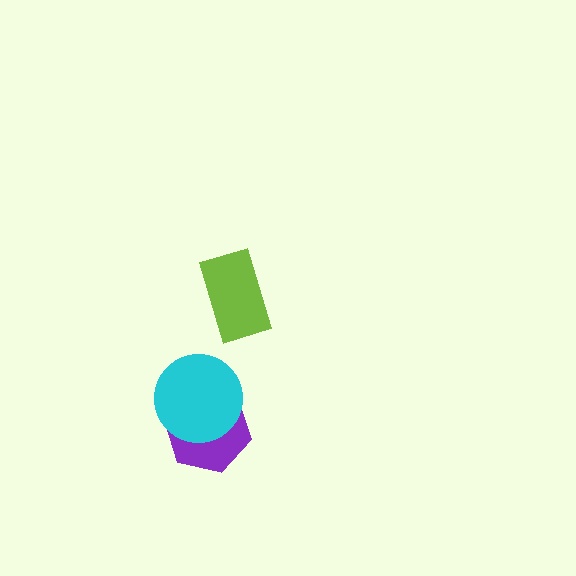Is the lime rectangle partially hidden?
No, no other shape covers it.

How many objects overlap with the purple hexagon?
1 object overlaps with the purple hexagon.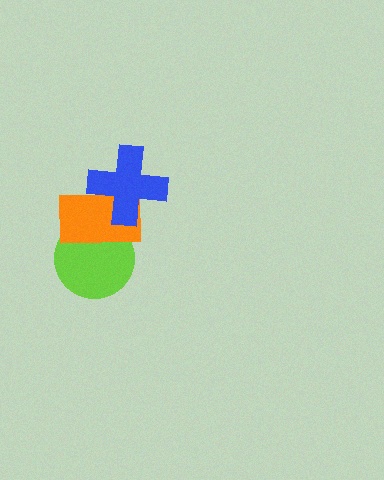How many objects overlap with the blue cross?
1 object overlaps with the blue cross.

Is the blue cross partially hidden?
No, no other shape covers it.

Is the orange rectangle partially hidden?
Yes, it is partially covered by another shape.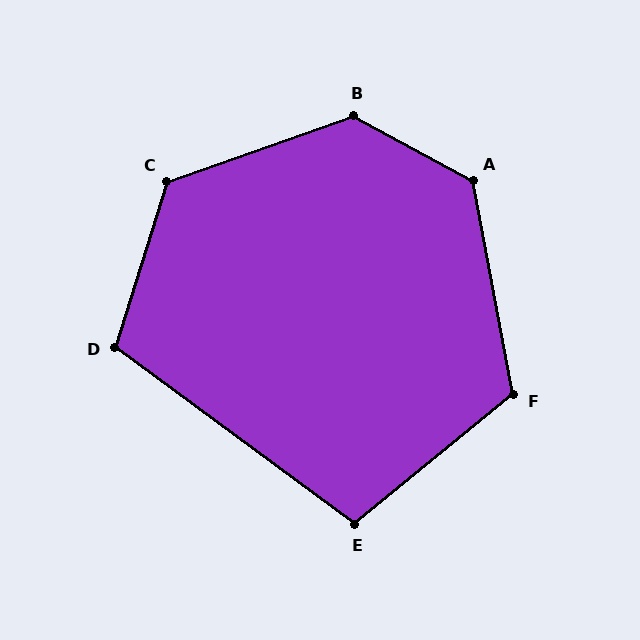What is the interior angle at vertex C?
Approximately 127 degrees (obtuse).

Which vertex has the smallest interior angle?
E, at approximately 104 degrees.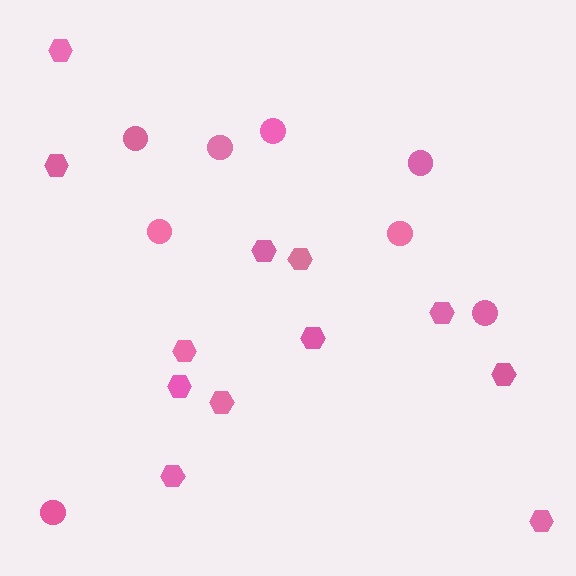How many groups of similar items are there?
There are 2 groups: one group of circles (8) and one group of hexagons (12).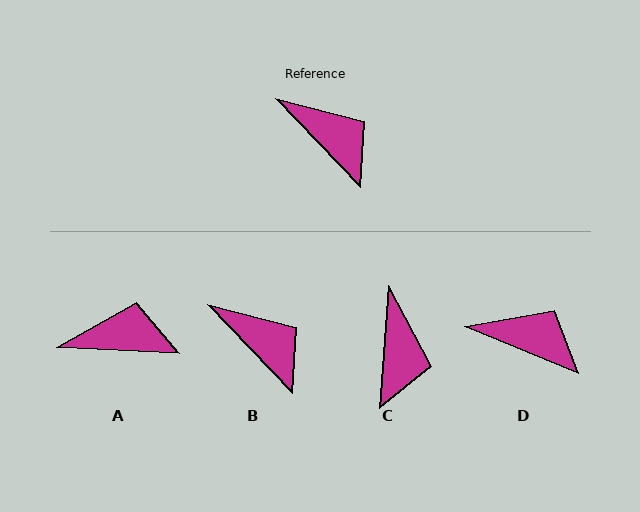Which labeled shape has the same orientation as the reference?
B.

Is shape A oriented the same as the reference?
No, it is off by about 43 degrees.